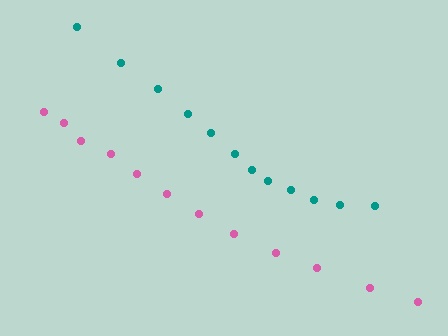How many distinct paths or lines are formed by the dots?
There are 2 distinct paths.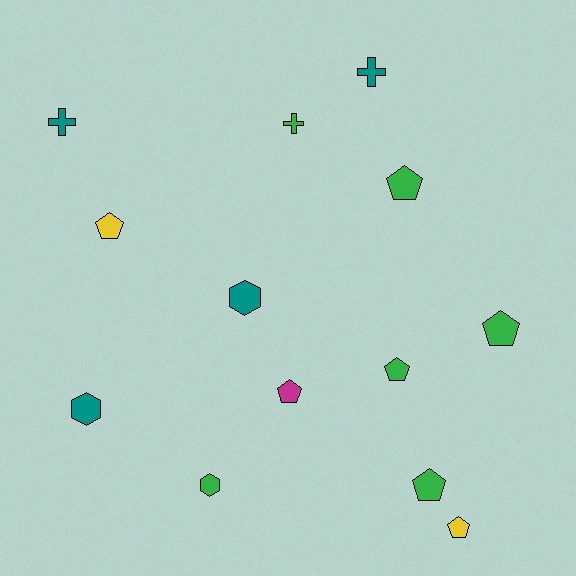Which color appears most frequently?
Green, with 6 objects.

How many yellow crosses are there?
There are no yellow crosses.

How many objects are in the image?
There are 13 objects.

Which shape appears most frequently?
Pentagon, with 7 objects.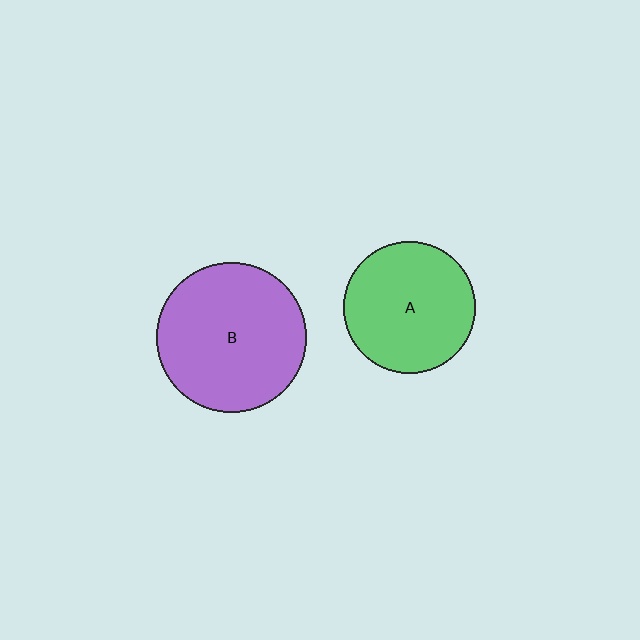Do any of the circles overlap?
No, none of the circles overlap.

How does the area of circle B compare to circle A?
Approximately 1.3 times.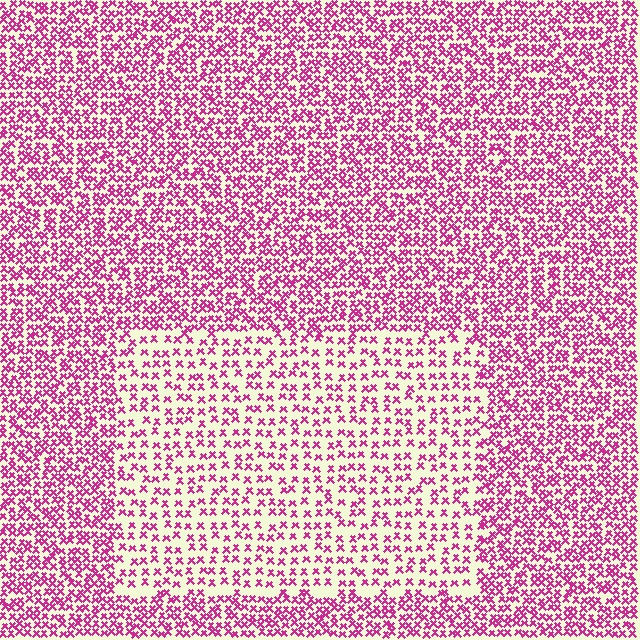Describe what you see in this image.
The image contains small magenta elements arranged at two different densities. A rectangle-shaped region is visible where the elements are less densely packed than the surrounding area.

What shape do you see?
I see a rectangle.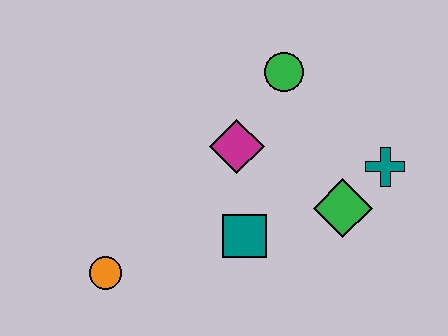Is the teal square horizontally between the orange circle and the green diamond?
Yes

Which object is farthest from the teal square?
The green circle is farthest from the teal square.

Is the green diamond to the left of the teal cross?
Yes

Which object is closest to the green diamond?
The teal cross is closest to the green diamond.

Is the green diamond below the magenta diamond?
Yes